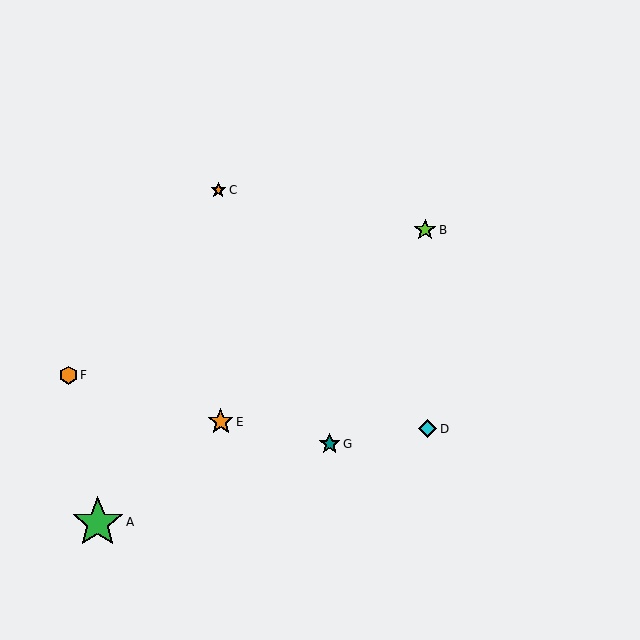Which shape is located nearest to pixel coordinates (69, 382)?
The orange hexagon (labeled F) at (68, 375) is nearest to that location.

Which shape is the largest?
The green star (labeled A) is the largest.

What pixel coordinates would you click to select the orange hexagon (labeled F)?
Click at (68, 375) to select the orange hexagon F.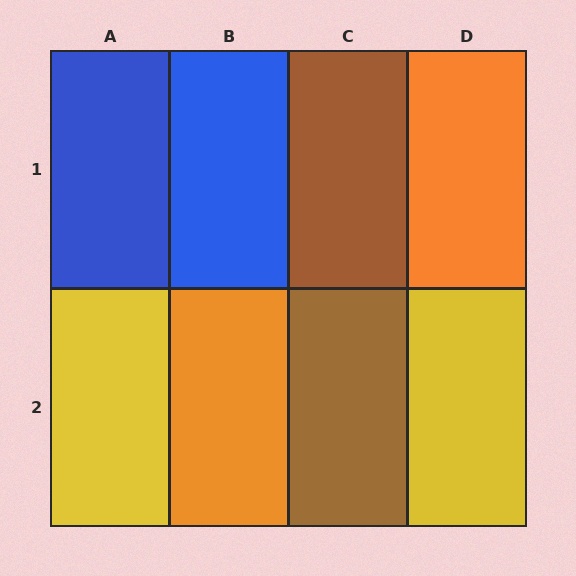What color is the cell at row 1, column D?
Orange.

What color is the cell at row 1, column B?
Blue.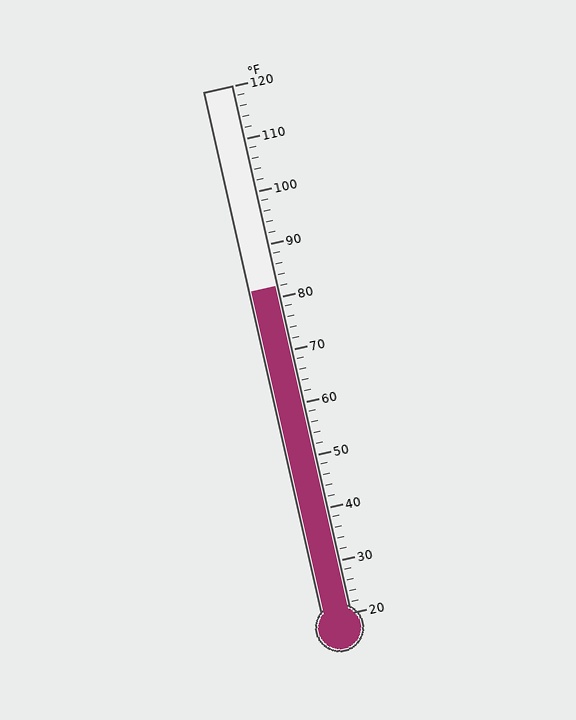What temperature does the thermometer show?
The thermometer shows approximately 82°F.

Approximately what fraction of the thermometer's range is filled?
The thermometer is filled to approximately 60% of its range.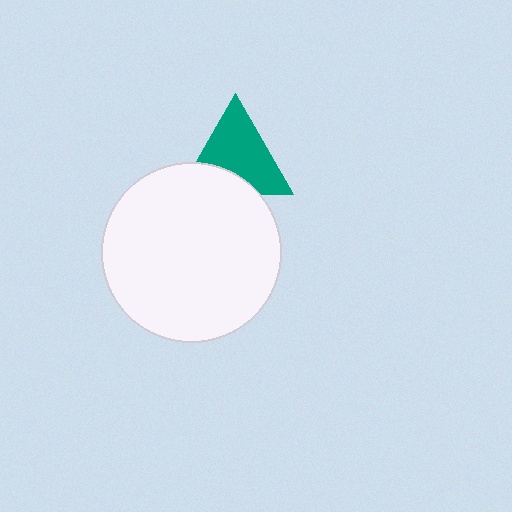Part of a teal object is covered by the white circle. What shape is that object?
It is a triangle.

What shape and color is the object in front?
The object in front is a white circle.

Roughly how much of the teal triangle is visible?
Most of it is visible (roughly 70%).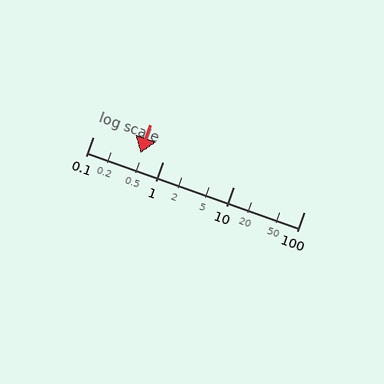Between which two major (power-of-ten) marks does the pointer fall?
The pointer is between 0.1 and 1.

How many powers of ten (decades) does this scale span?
The scale spans 3 decades, from 0.1 to 100.